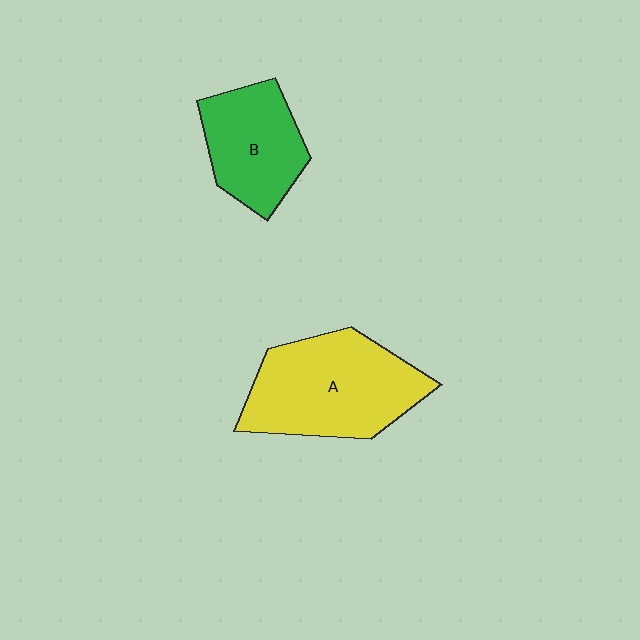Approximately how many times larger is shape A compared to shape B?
Approximately 1.5 times.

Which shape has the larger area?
Shape A (yellow).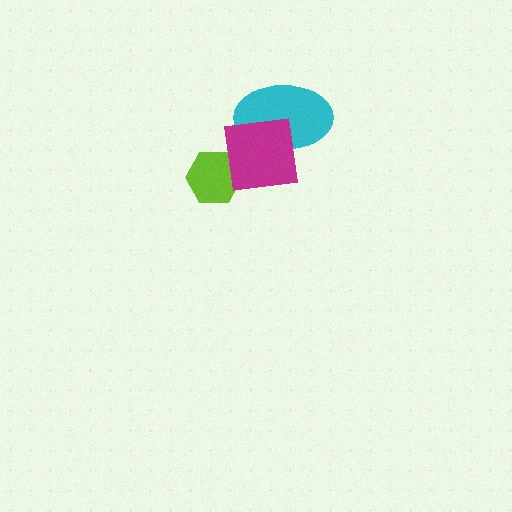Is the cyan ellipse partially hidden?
Yes, it is partially covered by another shape.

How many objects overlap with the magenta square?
2 objects overlap with the magenta square.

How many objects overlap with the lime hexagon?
1 object overlaps with the lime hexagon.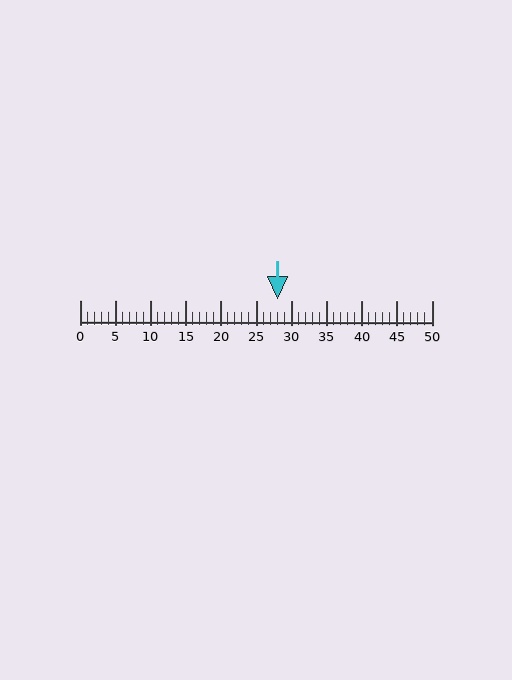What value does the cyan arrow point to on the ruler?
The cyan arrow points to approximately 28.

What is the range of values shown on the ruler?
The ruler shows values from 0 to 50.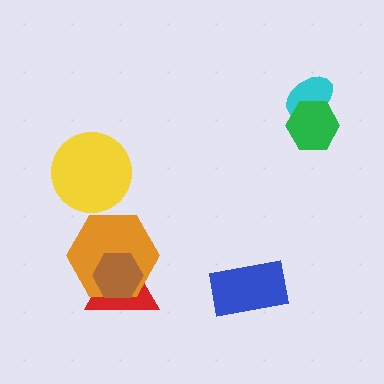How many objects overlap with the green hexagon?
1 object overlaps with the green hexagon.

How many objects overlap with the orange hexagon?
2 objects overlap with the orange hexagon.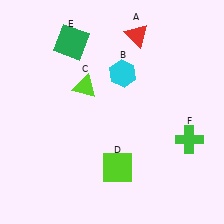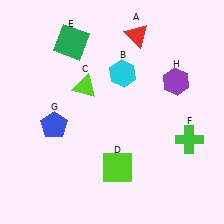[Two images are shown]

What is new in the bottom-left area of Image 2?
A blue pentagon (G) was added in the bottom-left area of Image 2.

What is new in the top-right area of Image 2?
A purple hexagon (H) was added in the top-right area of Image 2.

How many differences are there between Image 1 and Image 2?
There are 2 differences between the two images.